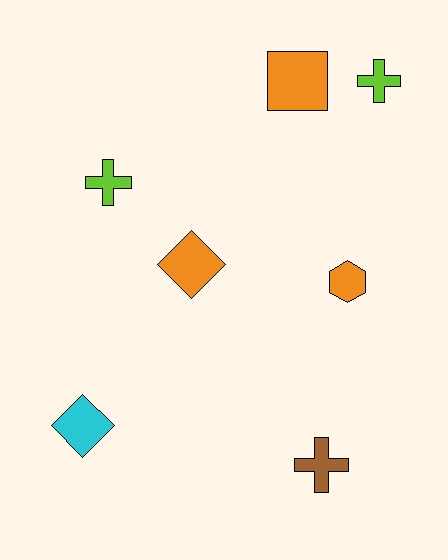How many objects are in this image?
There are 7 objects.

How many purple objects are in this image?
There are no purple objects.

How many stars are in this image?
There are no stars.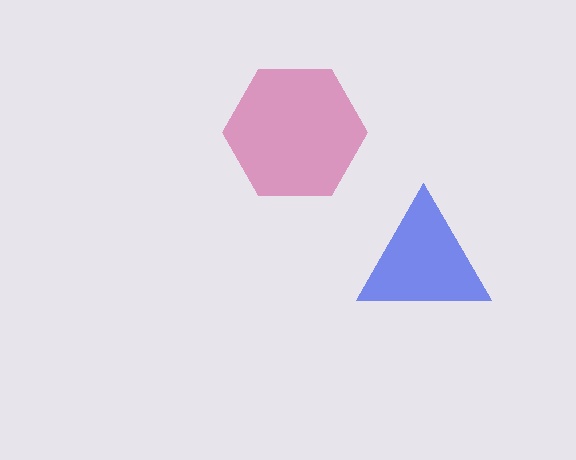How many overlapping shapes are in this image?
There are 2 overlapping shapes in the image.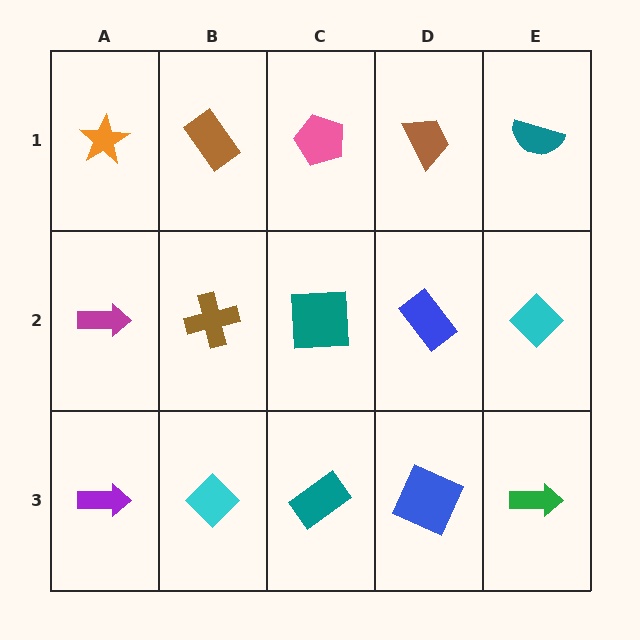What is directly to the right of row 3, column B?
A teal rectangle.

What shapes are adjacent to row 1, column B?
A brown cross (row 2, column B), an orange star (row 1, column A), a pink pentagon (row 1, column C).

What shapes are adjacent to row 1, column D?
A blue rectangle (row 2, column D), a pink pentagon (row 1, column C), a teal semicircle (row 1, column E).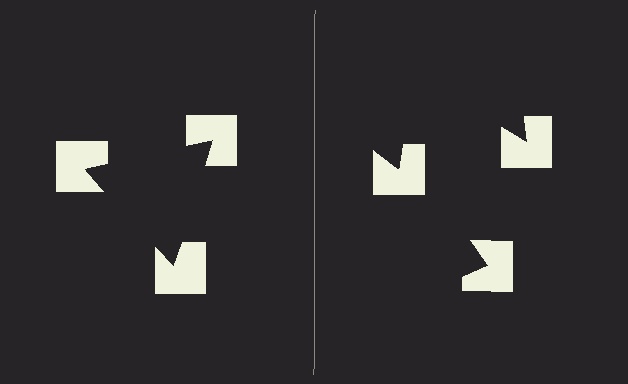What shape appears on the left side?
An illusory triangle.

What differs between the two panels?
The notched squares are positioned identically on both sides; only the wedge orientations differ. On the left they align to a triangle; on the right they are misaligned.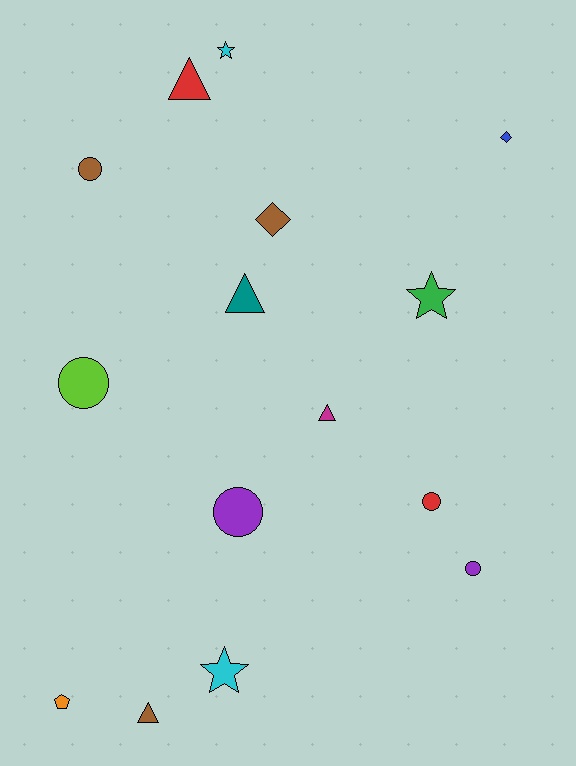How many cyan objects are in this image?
There are 2 cyan objects.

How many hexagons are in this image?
There are no hexagons.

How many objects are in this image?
There are 15 objects.